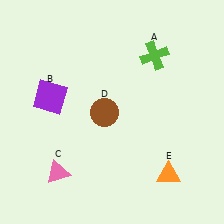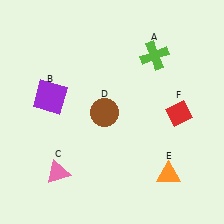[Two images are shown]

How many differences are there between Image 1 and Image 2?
There is 1 difference between the two images.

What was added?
A red diamond (F) was added in Image 2.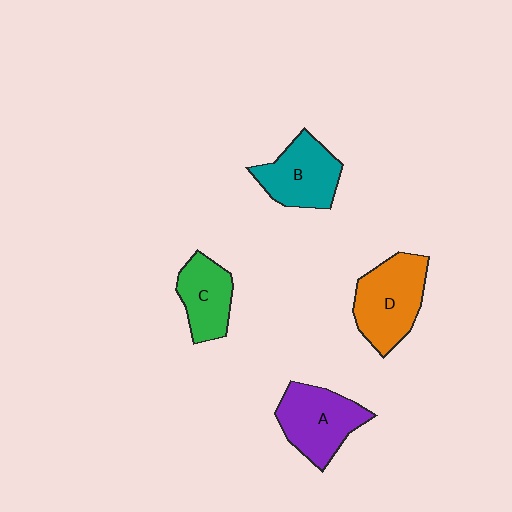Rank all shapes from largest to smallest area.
From largest to smallest: D (orange), A (purple), B (teal), C (green).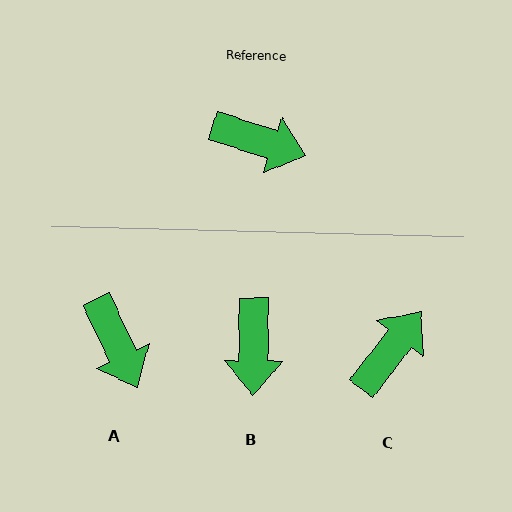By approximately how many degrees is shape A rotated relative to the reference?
Approximately 47 degrees clockwise.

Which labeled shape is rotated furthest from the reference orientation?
B, about 72 degrees away.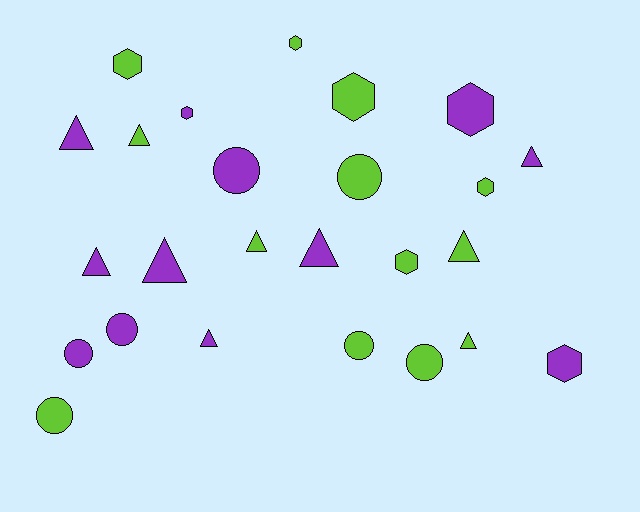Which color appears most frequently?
Lime, with 13 objects.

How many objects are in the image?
There are 25 objects.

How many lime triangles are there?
There are 4 lime triangles.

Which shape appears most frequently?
Triangle, with 10 objects.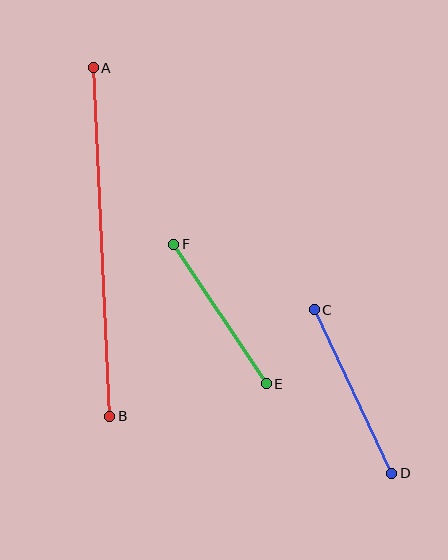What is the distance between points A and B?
The distance is approximately 349 pixels.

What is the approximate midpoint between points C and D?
The midpoint is at approximately (353, 391) pixels.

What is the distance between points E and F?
The distance is approximately 167 pixels.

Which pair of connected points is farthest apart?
Points A and B are farthest apart.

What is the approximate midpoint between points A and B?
The midpoint is at approximately (101, 242) pixels.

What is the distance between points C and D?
The distance is approximately 181 pixels.